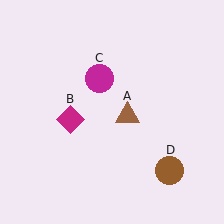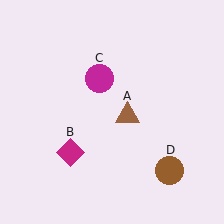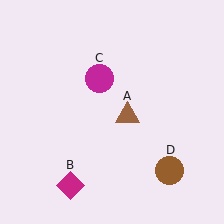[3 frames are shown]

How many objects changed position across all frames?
1 object changed position: magenta diamond (object B).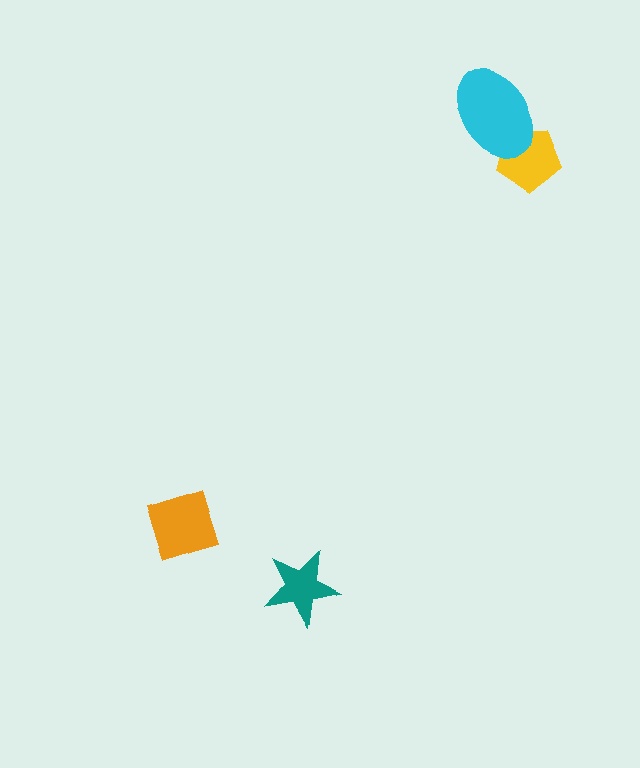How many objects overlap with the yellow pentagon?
1 object overlaps with the yellow pentagon.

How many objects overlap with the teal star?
0 objects overlap with the teal star.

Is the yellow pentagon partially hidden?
Yes, it is partially covered by another shape.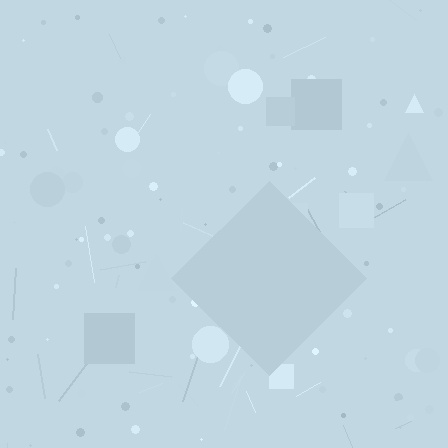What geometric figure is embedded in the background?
A diamond is embedded in the background.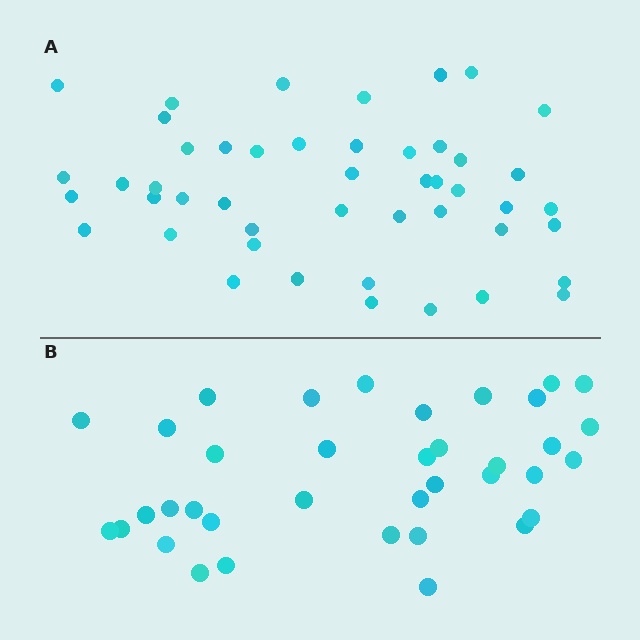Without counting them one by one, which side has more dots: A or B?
Region A (the top region) has more dots.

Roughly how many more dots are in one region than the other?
Region A has roughly 10 or so more dots than region B.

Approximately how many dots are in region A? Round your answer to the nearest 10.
About 50 dots. (The exact count is 47, which rounds to 50.)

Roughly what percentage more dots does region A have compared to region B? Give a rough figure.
About 25% more.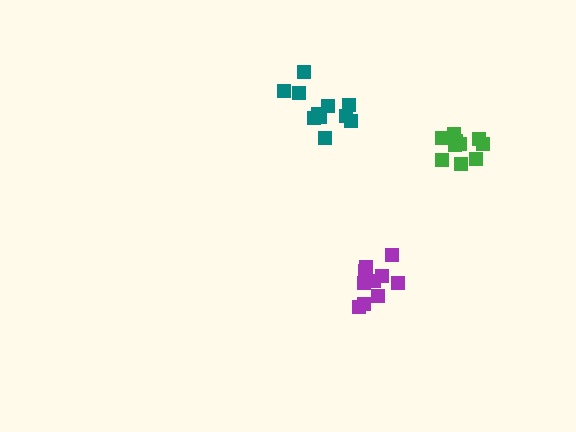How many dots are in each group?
Group 1: 11 dots, Group 2: 11 dots, Group 3: 10 dots (32 total).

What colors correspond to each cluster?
The clusters are colored: teal, green, purple.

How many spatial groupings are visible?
There are 3 spatial groupings.